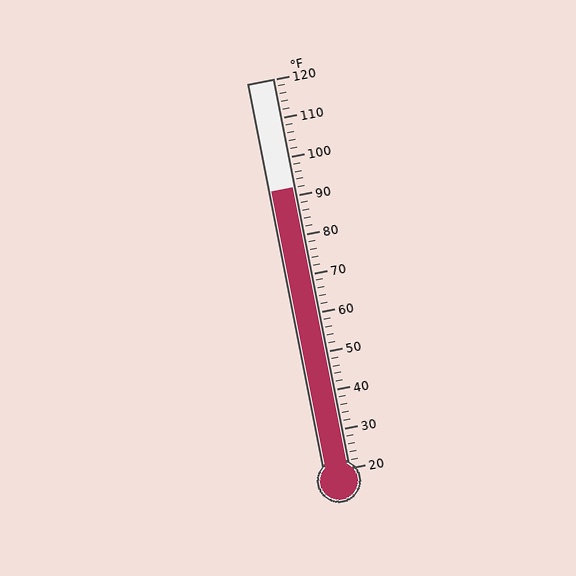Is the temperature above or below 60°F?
The temperature is above 60°F.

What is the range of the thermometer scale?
The thermometer scale ranges from 20°F to 120°F.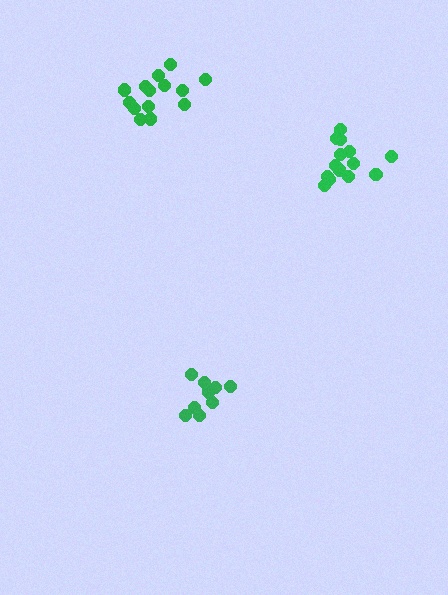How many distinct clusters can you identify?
There are 3 distinct clusters.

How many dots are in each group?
Group 1: 11 dots, Group 2: 14 dots, Group 3: 14 dots (39 total).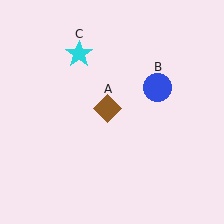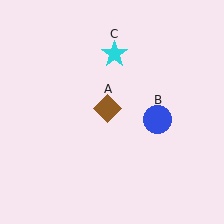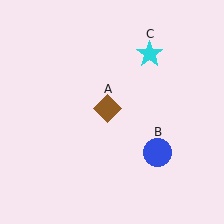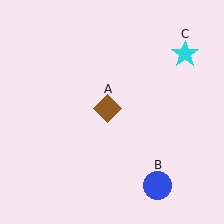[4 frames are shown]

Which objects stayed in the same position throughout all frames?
Brown diamond (object A) remained stationary.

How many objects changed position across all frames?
2 objects changed position: blue circle (object B), cyan star (object C).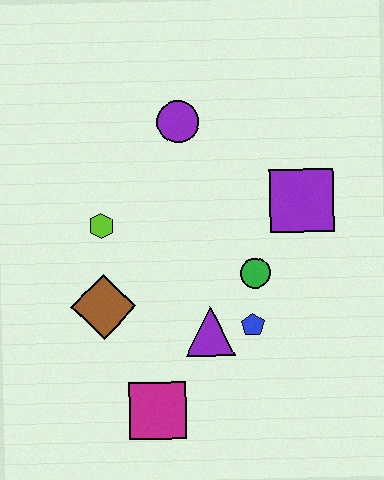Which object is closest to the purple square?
The green circle is closest to the purple square.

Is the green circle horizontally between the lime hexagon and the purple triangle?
No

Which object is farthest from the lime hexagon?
The purple square is farthest from the lime hexagon.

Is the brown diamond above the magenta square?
Yes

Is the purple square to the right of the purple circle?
Yes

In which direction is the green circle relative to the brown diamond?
The green circle is to the right of the brown diamond.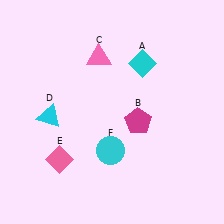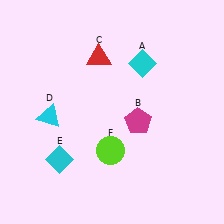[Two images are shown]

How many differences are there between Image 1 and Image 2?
There are 3 differences between the two images.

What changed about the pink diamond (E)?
In Image 1, E is pink. In Image 2, it changed to cyan.